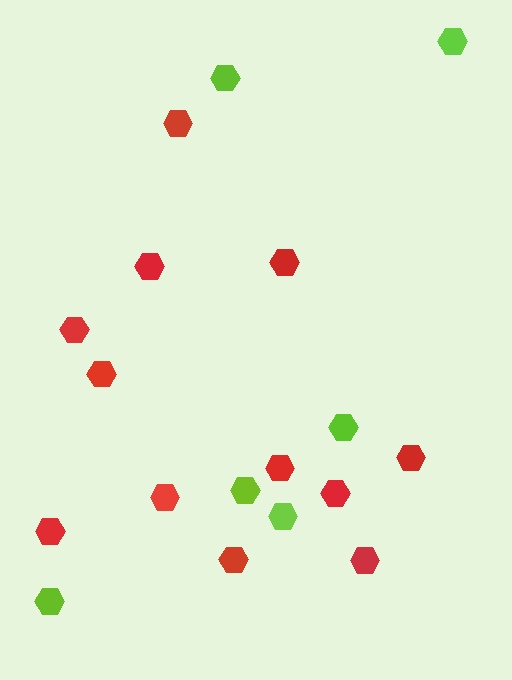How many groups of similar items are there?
There are 2 groups: one group of red hexagons (12) and one group of lime hexagons (6).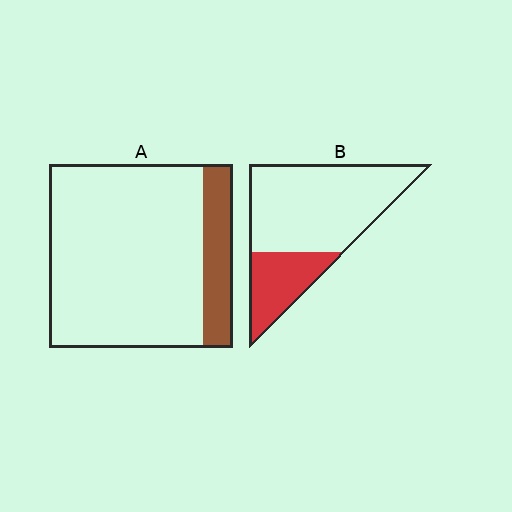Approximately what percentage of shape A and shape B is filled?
A is approximately 15% and B is approximately 25%.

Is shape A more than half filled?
No.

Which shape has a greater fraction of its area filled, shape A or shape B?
Shape B.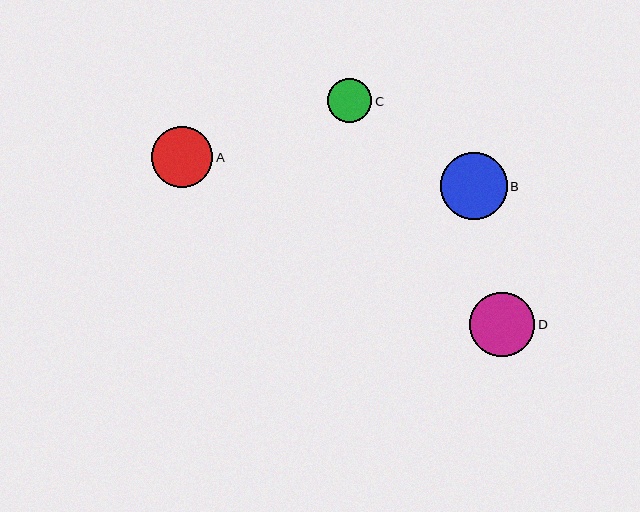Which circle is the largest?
Circle B is the largest with a size of approximately 67 pixels.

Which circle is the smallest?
Circle C is the smallest with a size of approximately 44 pixels.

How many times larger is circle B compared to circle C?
Circle B is approximately 1.5 times the size of circle C.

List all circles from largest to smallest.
From largest to smallest: B, D, A, C.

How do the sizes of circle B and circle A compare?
Circle B and circle A are approximately the same size.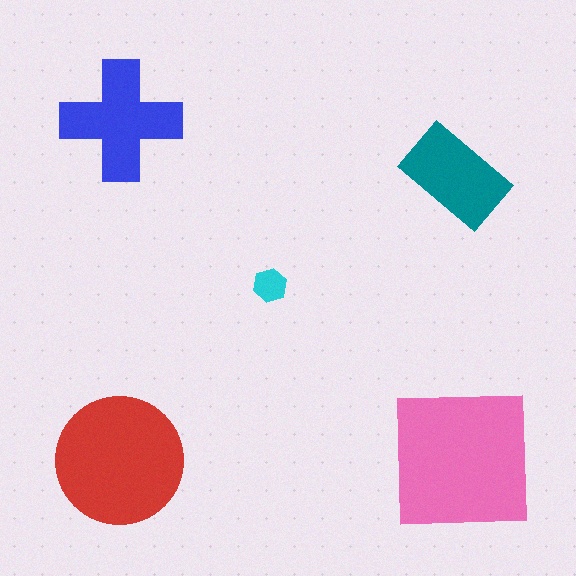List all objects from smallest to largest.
The cyan hexagon, the teal rectangle, the blue cross, the red circle, the pink square.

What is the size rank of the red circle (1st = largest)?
2nd.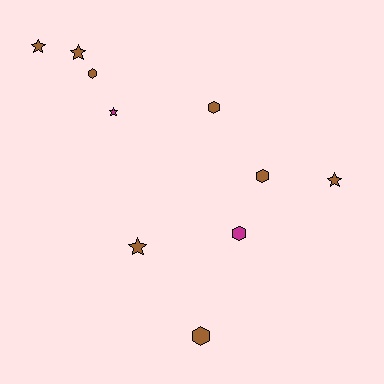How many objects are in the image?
There are 10 objects.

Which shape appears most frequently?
Hexagon, with 5 objects.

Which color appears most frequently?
Brown, with 8 objects.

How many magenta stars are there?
There is 1 magenta star.